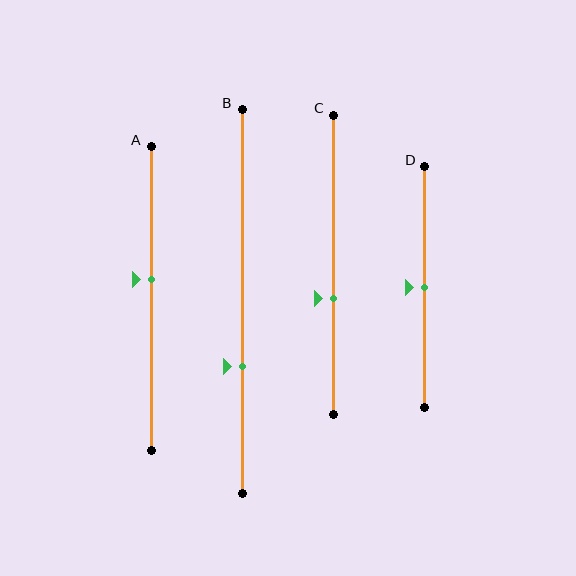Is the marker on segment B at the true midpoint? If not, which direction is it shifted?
No, the marker on segment B is shifted downward by about 17% of the segment length.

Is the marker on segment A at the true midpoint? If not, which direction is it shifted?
No, the marker on segment A is shifted upward by about 6% of the segment length.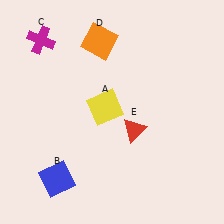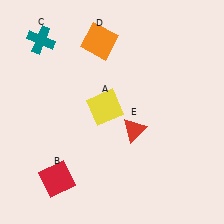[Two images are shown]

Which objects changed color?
B changed from blue to red. C changed from magenta to teal.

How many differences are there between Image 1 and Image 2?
There are 2 differences between the two images.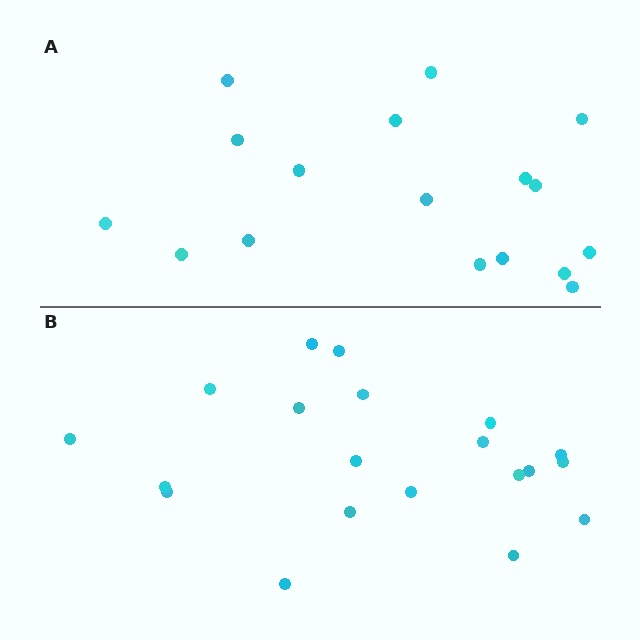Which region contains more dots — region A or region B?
Region B (the bottom region) has more dots.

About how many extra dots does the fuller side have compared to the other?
Region B has just a few more — roughly 2 or 3 more dots than region A.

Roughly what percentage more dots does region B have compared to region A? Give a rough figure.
About 20% more.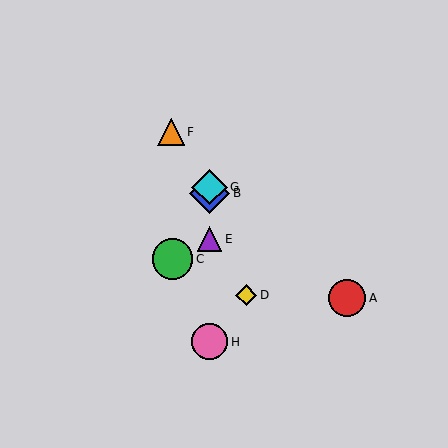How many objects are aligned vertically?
4 objects (B, E, G, H) are aligned vertically.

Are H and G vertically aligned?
Yes, both are at x≈210.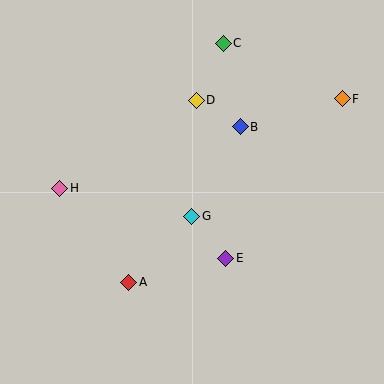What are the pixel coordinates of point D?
Point D is at (196, 100).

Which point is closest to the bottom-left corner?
Point A is closest to the bottom-left corner.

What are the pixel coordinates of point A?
Point A is at (129, 282).